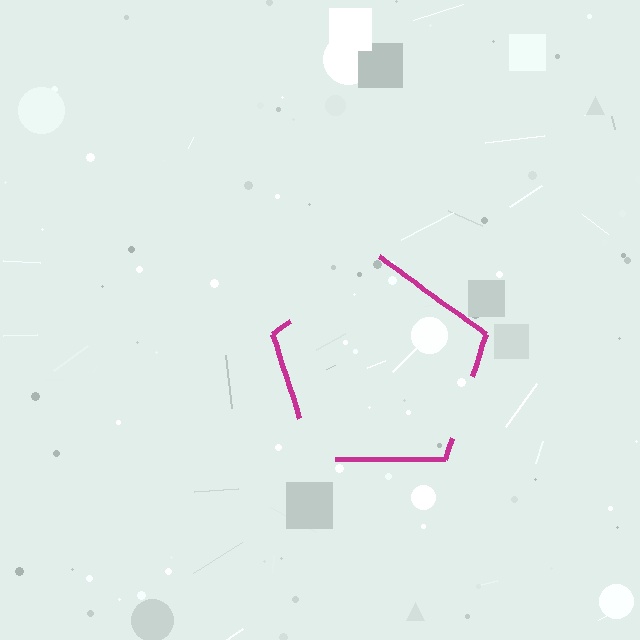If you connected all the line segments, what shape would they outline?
They would outline a pentagon.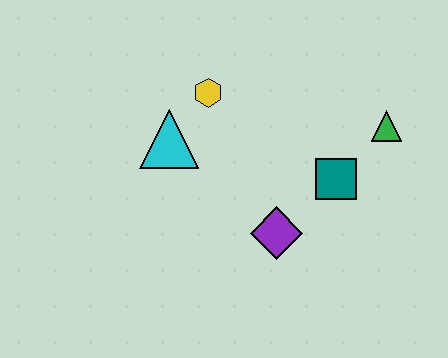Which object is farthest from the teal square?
The cyan triangle is farthest from the teal square.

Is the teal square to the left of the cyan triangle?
No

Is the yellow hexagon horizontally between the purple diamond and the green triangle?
No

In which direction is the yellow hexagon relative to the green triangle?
The yellow hexagon is to the left of the green triangle.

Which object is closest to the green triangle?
The teal square is closest to the green triangle.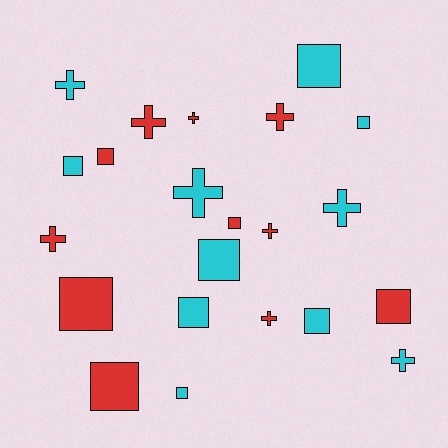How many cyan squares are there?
There are 7 cyan squares.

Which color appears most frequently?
Red, with 11 objects.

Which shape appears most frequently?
Square, with 12 objects.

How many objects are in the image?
There are 22 objects.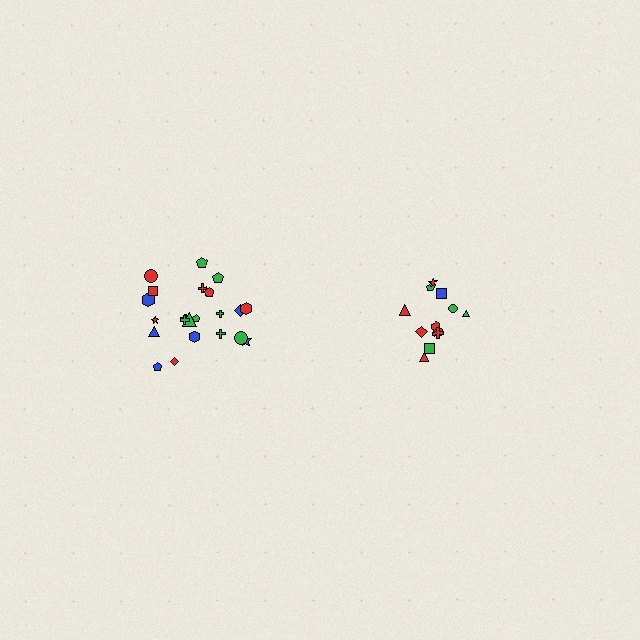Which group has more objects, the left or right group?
The left group.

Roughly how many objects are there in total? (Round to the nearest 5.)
Roughly 35 objects in total.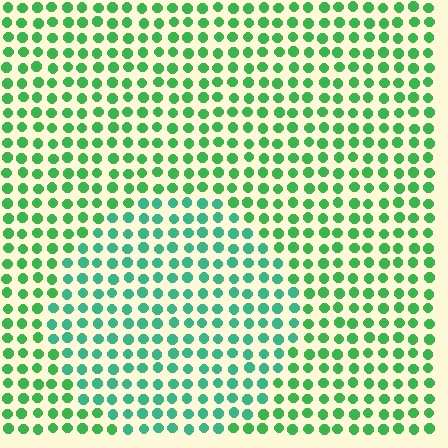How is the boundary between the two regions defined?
The boundary is defined purely by a slight shift in hue (about 30 degrees). Spacing, size, and orientation are identical on both sides.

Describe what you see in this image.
The image is filled with small green elements in a uniform arrangement. A circle-shaped region is visible where the elements are tinted to a slightly different hue, forming a subtle color boundary.